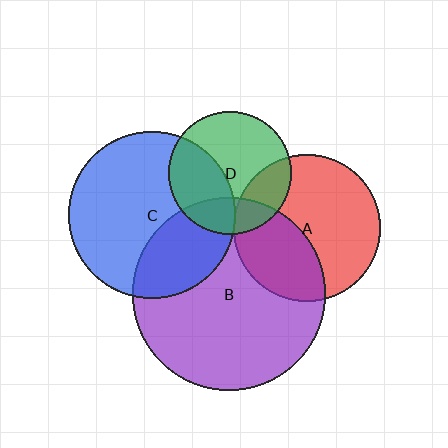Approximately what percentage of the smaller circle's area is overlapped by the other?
Approximately 20%.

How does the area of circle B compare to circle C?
Approximately 1.3 times.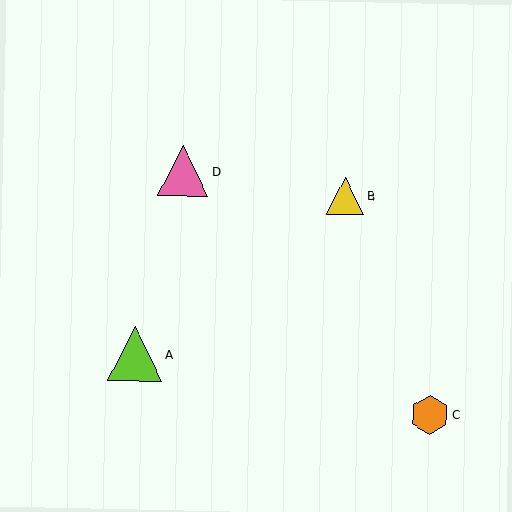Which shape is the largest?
The lime triangle (labeled A) is the largest.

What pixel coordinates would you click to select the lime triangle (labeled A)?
Click at (135, 354) to select the lime triangle A.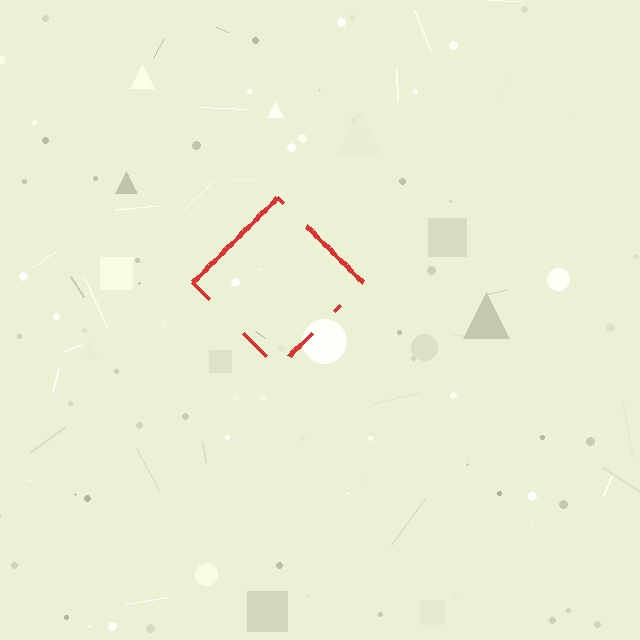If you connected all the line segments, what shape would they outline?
They would outline a diamond.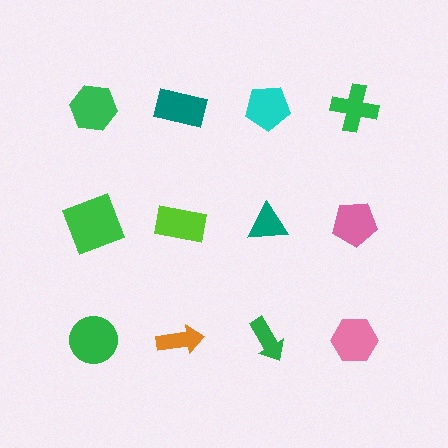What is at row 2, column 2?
A lime rectangle.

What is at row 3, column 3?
A green arrow.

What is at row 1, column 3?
A cyan pentagon.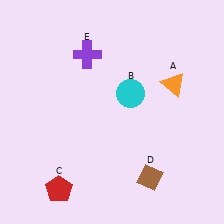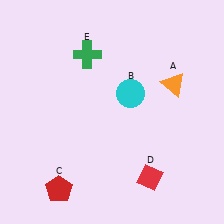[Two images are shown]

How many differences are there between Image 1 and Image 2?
There are 2 differences between the two images.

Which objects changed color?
D changed from brown to red. E changed from purple to green.